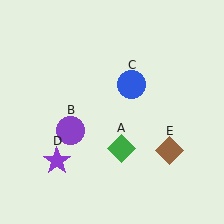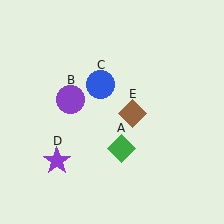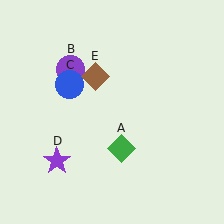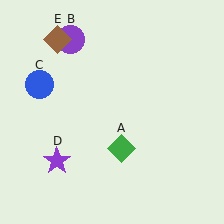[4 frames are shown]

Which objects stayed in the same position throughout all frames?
Green diamond (object A) and purple star (object D) remained stationary.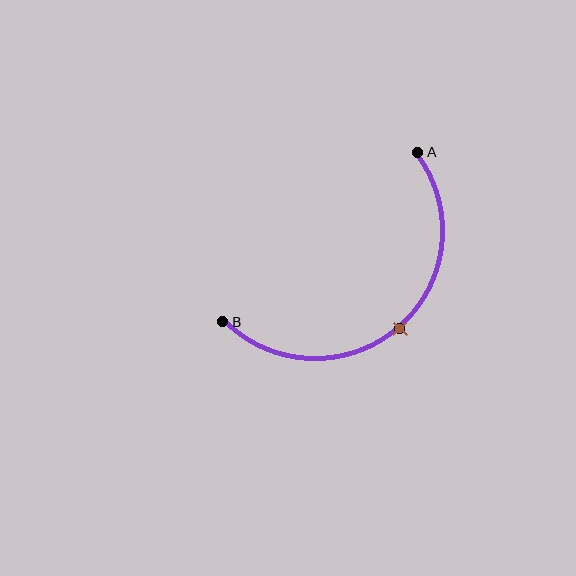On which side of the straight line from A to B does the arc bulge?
The arc bulges below and to the right of the straight line connecting A and B.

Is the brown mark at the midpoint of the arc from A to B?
Yes. The brown mark lies on the arc at equal arc-length from both A and B — it is the arc midpoint.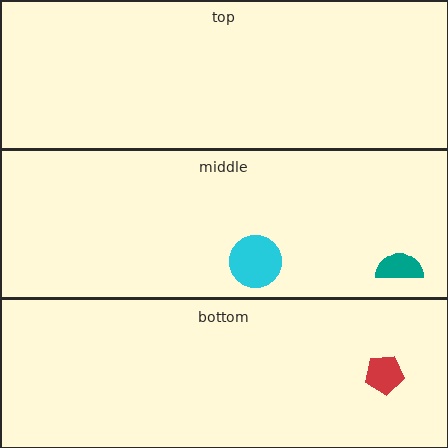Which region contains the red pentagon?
The bottom region.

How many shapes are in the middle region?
2.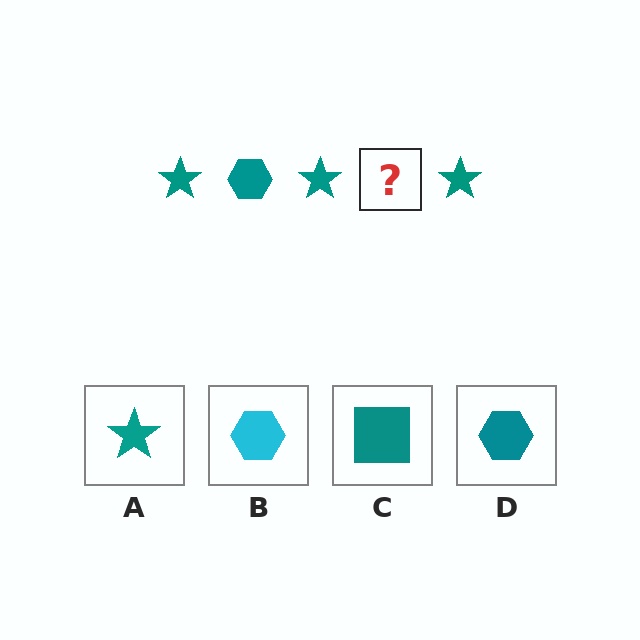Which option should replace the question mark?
Option D.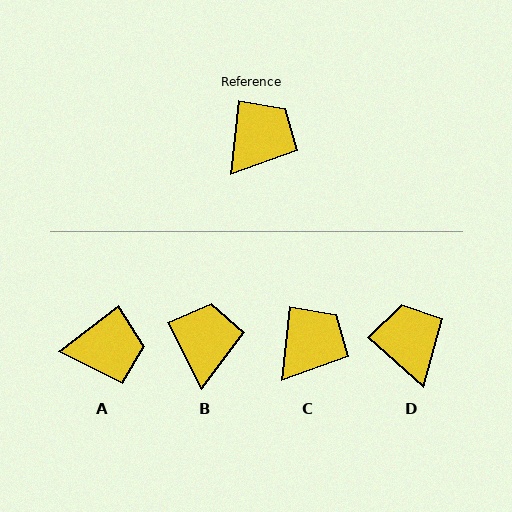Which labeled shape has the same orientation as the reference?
C.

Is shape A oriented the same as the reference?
No, it is off by about 47 degrees.